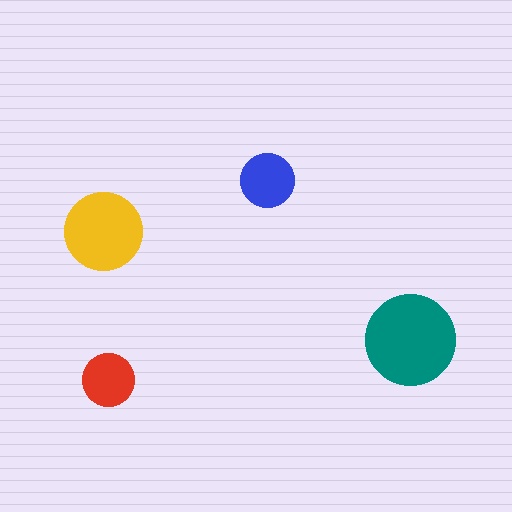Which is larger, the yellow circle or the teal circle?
The teal one.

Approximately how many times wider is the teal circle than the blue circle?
About 1.5 times wider.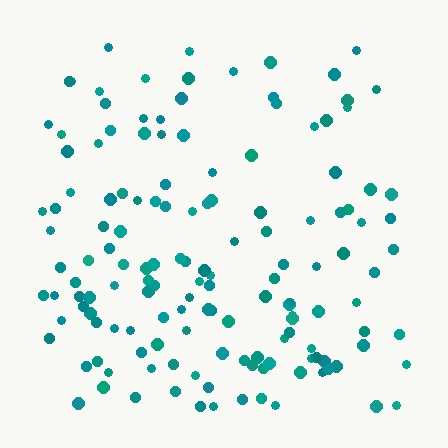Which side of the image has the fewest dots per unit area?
The top.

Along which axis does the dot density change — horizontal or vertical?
Vertical.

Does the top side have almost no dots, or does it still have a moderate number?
Still a moderate number, just noticeably fewer than the bottom.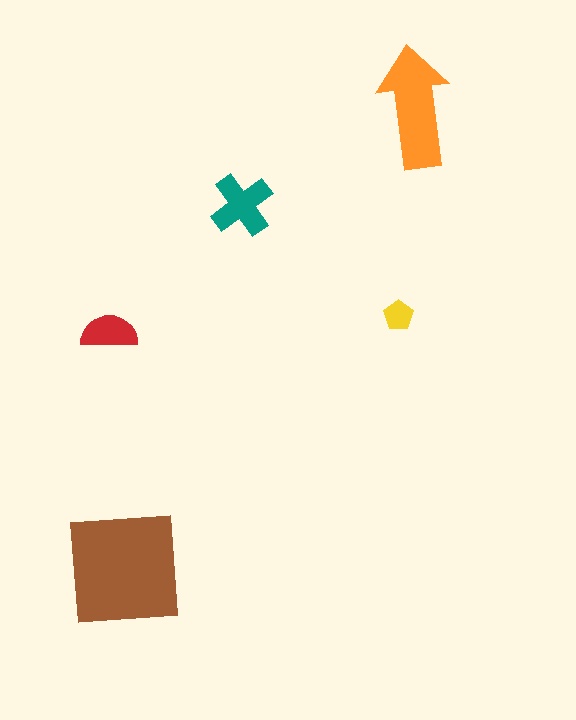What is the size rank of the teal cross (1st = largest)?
3rd.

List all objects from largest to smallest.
The brown square, the orange arrow, the teal cross, the red semicircle, the yellow pentagon.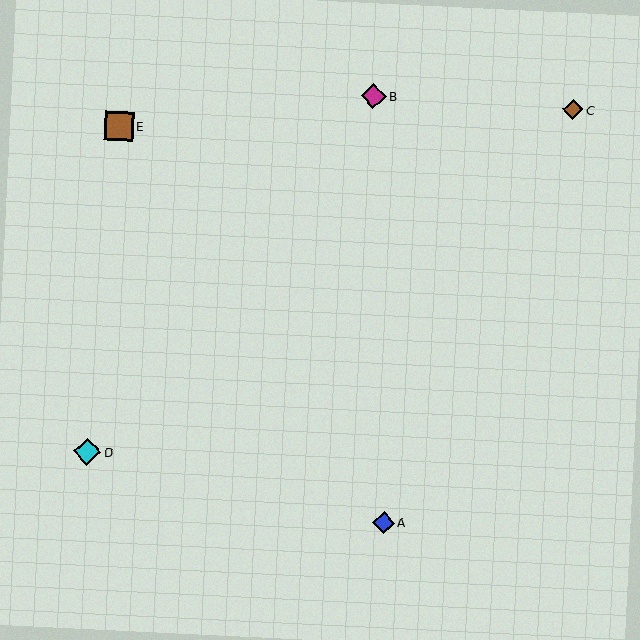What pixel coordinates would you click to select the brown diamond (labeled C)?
Click at (573, 110) to select the brown diamond C.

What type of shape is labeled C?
Shape C is a brown diamond.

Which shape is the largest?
The brown square (labeled E) is the largest.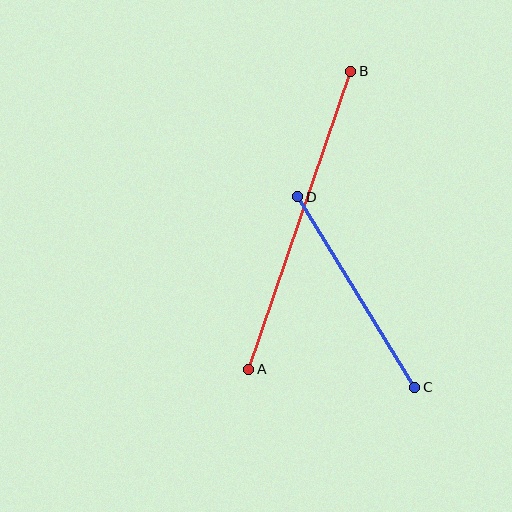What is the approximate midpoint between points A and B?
The midpoint is at approximately (300, 220) pixels.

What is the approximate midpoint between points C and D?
The midpoint is at approximately (356, 292) pixels.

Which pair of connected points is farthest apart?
Points A and B are farthest apart.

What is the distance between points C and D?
The distance is approximately 223 pixels.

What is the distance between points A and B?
The distance is approximately 315 pixels.